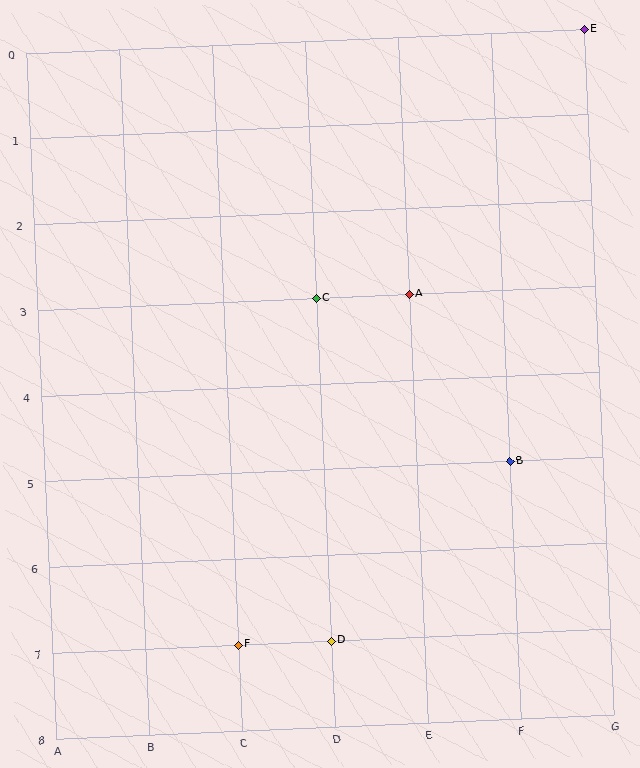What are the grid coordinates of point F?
Point F is at grid coordinates (C, 7).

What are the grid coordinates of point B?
Point B is at grid coordinates (F, 5).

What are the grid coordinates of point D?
Point D is at grid coordinates (D, 7).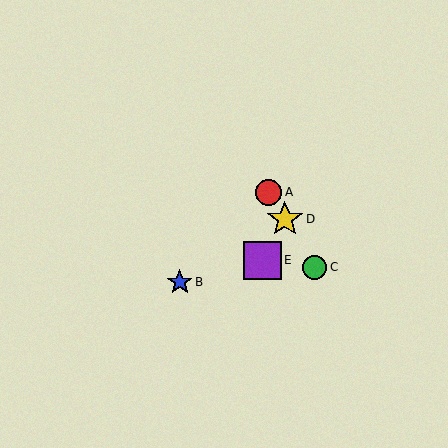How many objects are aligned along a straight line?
3 objects (A, C, D) are aligned along a straight line.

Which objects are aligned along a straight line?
Objects A, C, D are aligned along a straight line.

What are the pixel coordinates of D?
Object D is at (285, 219).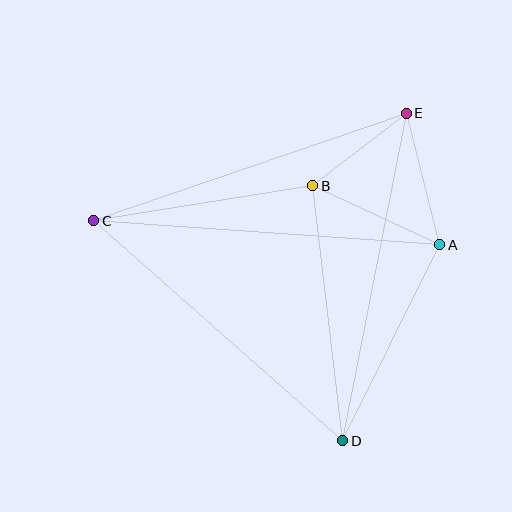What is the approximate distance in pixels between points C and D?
The distance between C and D is approximately 332 pixels.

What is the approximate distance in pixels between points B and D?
The distance between B and D is approximately 256 pixels.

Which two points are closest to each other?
Points B and E are closest to each other.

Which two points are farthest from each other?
Points A and C are farthest from each other.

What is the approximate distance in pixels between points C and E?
The distance between C and E is approximately 330 pixels.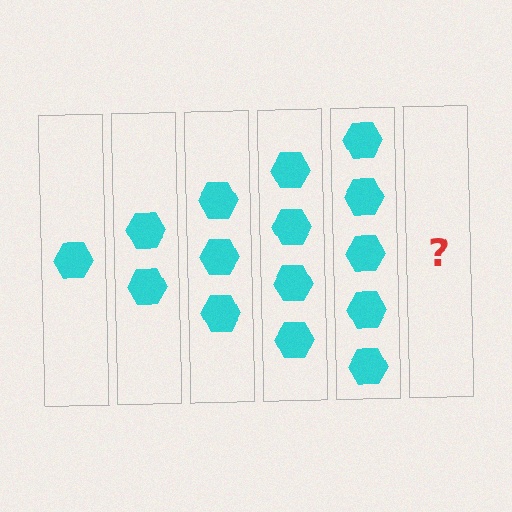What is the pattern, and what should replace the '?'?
The pattern is that each step adds one more hexagon. The '?' should be 6 hexagons.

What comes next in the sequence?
The next element should be 6 hexagons.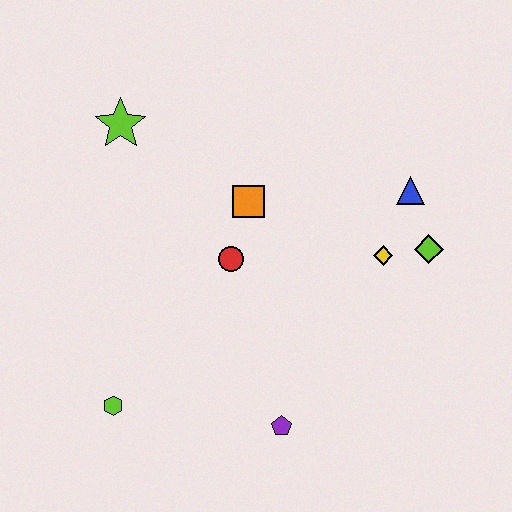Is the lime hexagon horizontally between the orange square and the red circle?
No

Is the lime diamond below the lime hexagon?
No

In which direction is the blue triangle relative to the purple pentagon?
The blue triangle is above the purple pentagon.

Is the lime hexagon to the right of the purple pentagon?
No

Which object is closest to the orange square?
The red circle is closest to the orange square.